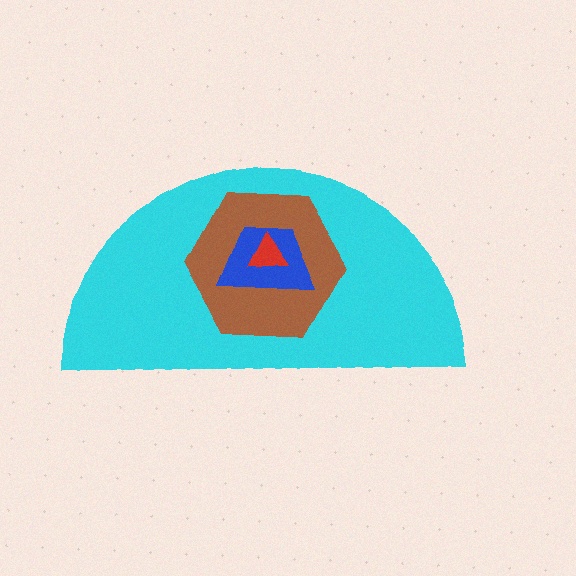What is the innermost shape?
The red triangle.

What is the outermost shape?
The cyan semicircle.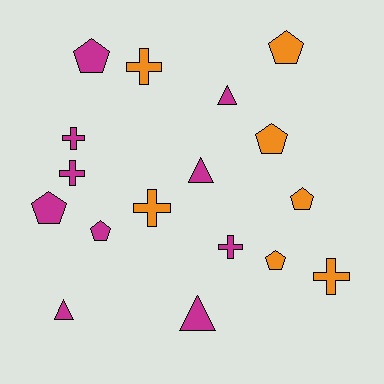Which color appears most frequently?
Magenta, with 10 objects.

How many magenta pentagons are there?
There are 3 magenta pentagons.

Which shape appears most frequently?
Pentagon, with 7 objects.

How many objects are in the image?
There are 17 objects.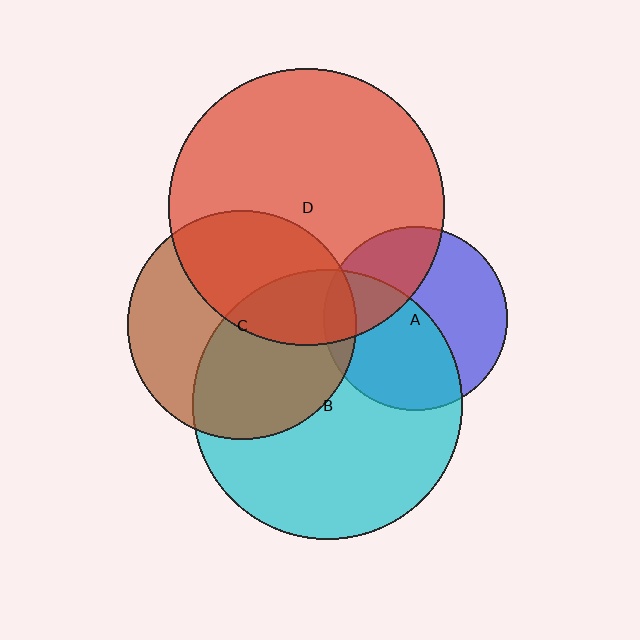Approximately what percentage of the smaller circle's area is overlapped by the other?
Approximately 30%.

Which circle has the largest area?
Circle D (red).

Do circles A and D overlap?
Yes.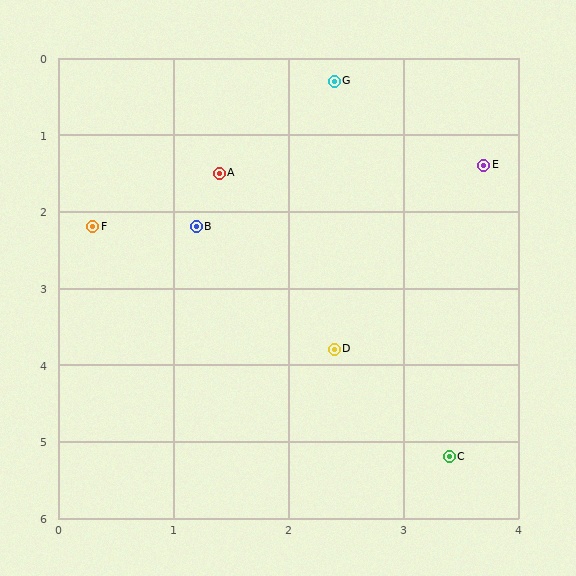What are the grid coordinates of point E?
Point E is at approximately (3.7, 1.4).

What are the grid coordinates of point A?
Point A is at approximately (1.4, 1.5).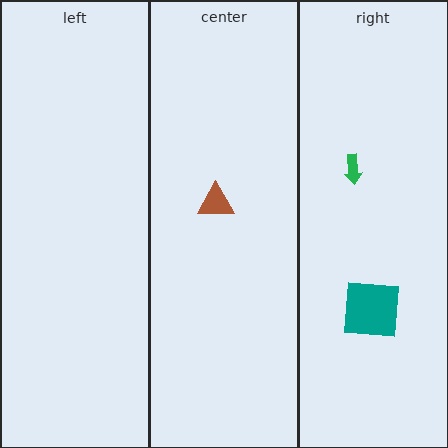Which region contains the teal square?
The right region.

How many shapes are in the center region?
1.